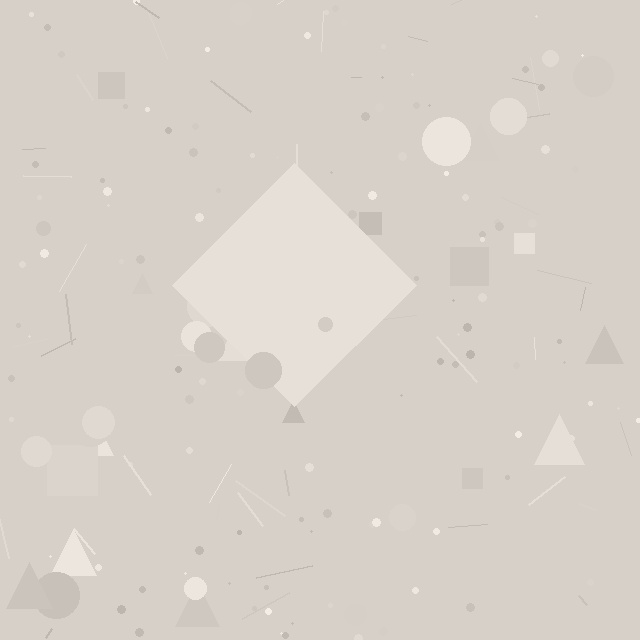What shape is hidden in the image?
A diamond is hidden in the image.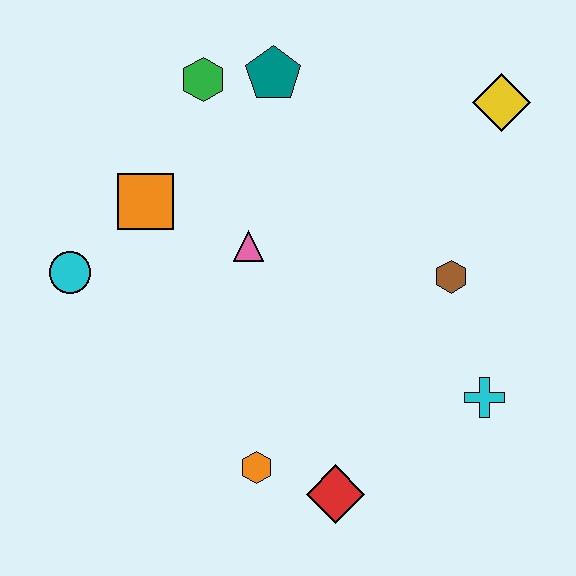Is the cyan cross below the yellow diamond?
Yes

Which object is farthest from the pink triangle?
The yellow diamond is farthest from the pink triangle.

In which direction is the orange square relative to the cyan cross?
The orange square is to the left of the cyan cross.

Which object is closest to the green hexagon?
The teal pentagon is closest to the green hexagon.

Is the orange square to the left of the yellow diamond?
Yes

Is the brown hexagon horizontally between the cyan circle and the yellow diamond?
Yes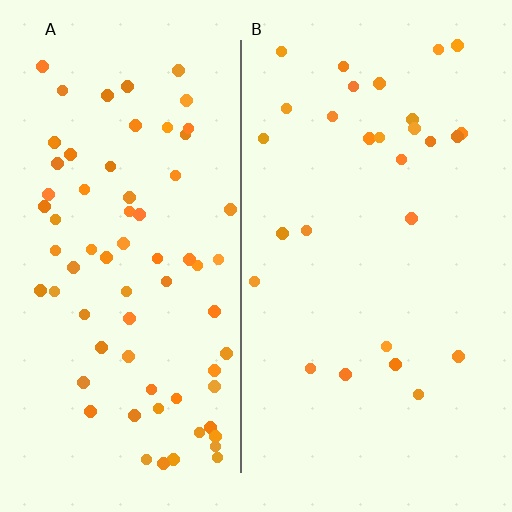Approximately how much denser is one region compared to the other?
Approximately 2.5× — region A over region B.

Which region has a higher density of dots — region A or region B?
A (the left).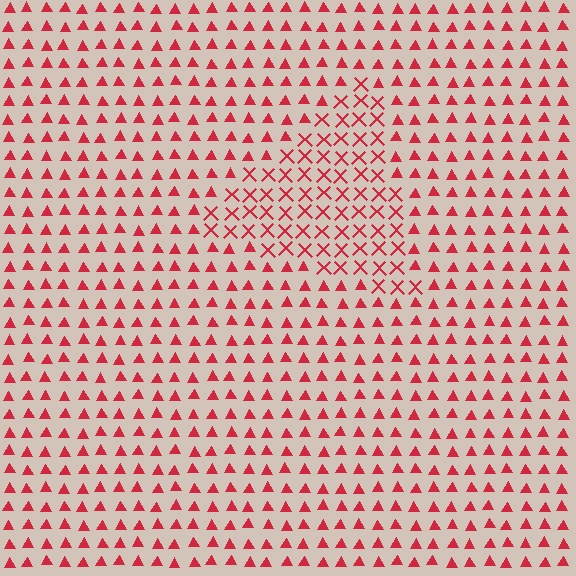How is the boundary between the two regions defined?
The boundary is defined by a change in element shape: X marks inside vs. triangles outside. All elements share the same color and spacing.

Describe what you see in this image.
The image is filled with small red elements arranged in a uniform grid. A triangle-shaped region contains X marks, while the surrounding area contains triangles. The boundary is defined purely by the change in element shape.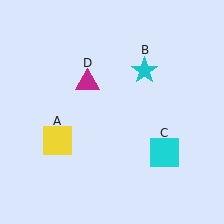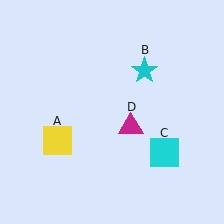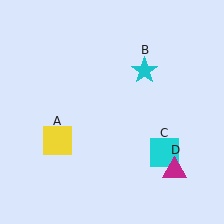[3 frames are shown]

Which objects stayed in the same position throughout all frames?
Yellow square (object A) and cyan star (object B) and cyan square (object C) remained stationary.